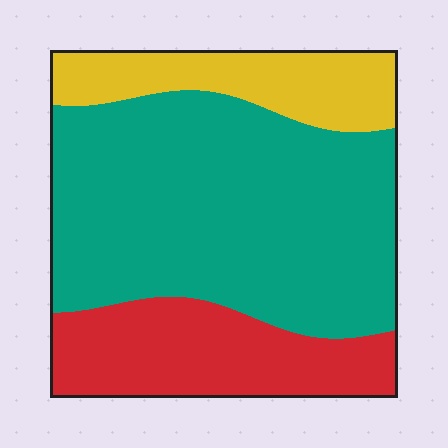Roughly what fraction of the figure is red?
Red covers around 25% of the figure.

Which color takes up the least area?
Yellow, at roughly 15%.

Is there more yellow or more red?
Red.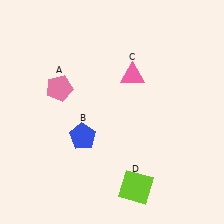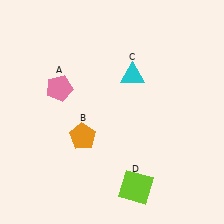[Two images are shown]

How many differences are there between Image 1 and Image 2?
There are 2 differences between the two images.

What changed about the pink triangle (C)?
In Image 1, C is pink. In Image 2, it changed to cyan.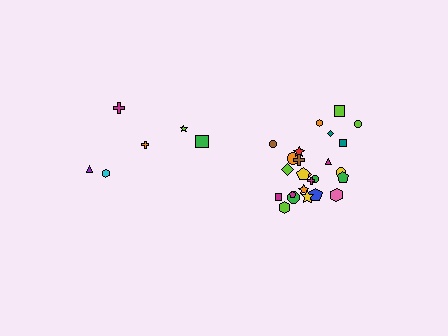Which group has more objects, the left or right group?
The right group.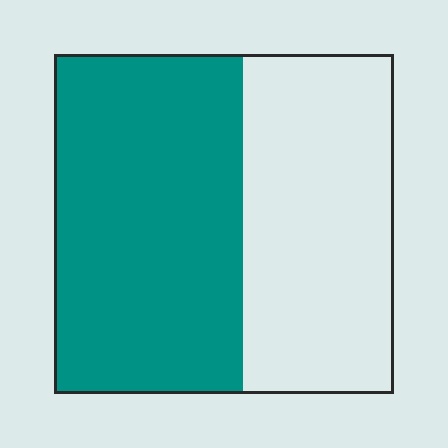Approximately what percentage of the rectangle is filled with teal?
Approximately 55%.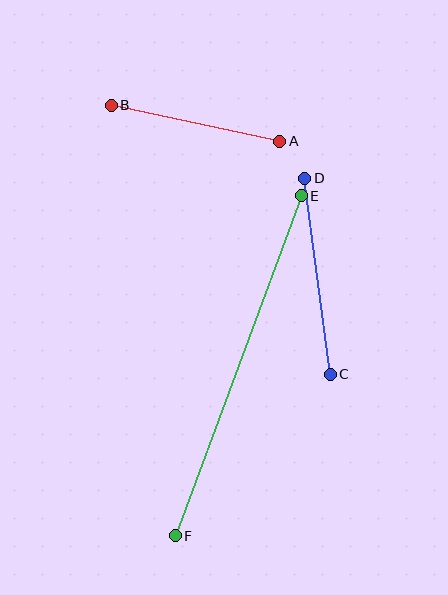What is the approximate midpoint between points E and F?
The midpoint is at approximately (238, 366) pixels.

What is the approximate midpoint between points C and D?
The midpoint is at approximately (317, 276) pixels.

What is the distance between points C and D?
The distance is approximately 198 pixels.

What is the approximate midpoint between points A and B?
The midpoint is at approximately (195, 123) pixels.